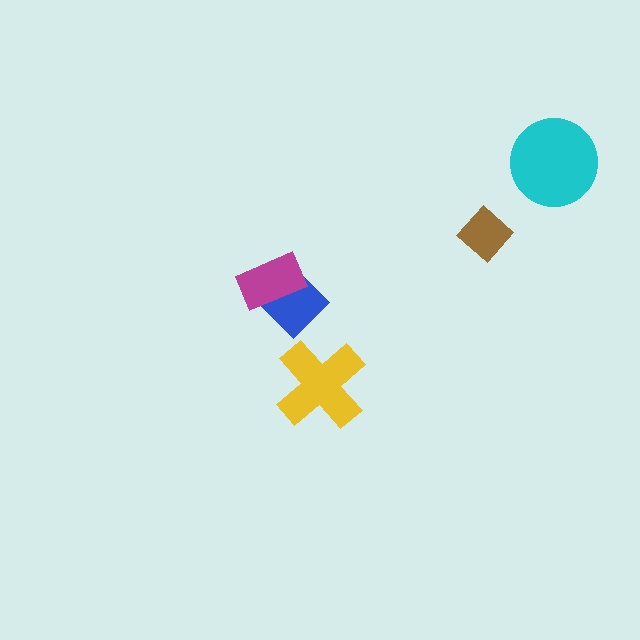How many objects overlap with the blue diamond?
1 object overlaps with the blue diamond.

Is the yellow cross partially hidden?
No, no other shape covers it.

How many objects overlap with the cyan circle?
0 objects overlap with the cyan circle.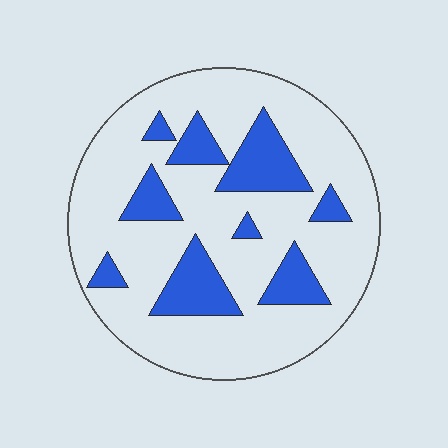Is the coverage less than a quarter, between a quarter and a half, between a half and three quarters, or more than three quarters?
Less than a quarter.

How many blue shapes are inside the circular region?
9.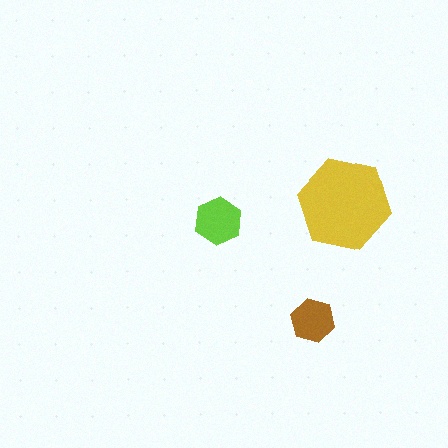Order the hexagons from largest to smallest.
the yellow one, the lime one, the brown one.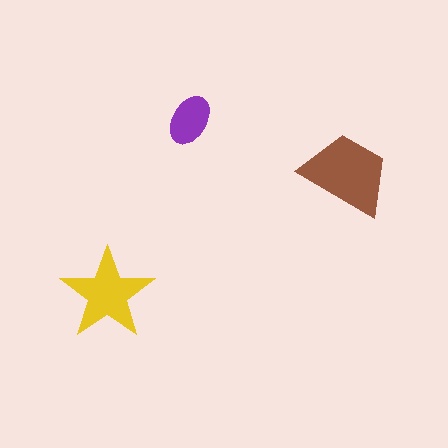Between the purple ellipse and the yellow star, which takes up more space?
The yellow star.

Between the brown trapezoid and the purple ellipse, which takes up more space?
The brown trapezoid.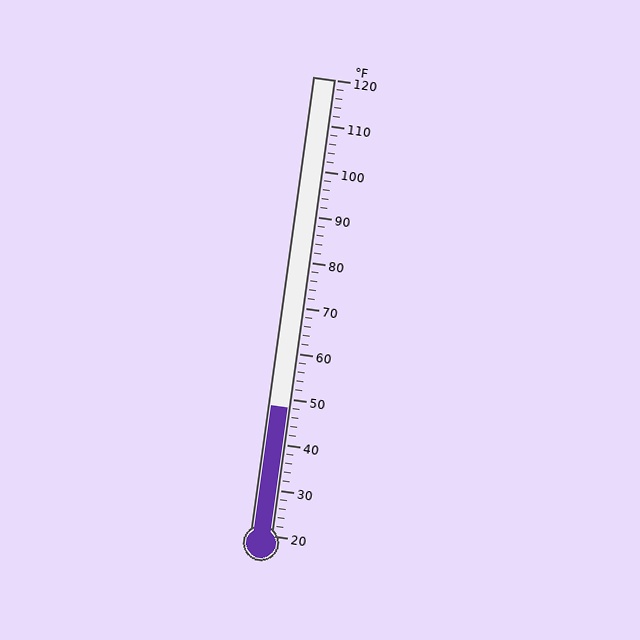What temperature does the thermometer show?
The thermometer shows approximately 48°F.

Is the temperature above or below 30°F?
The temperature is above 30°F.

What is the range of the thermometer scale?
The thermometer scale ranges from 20°F to 120°F.